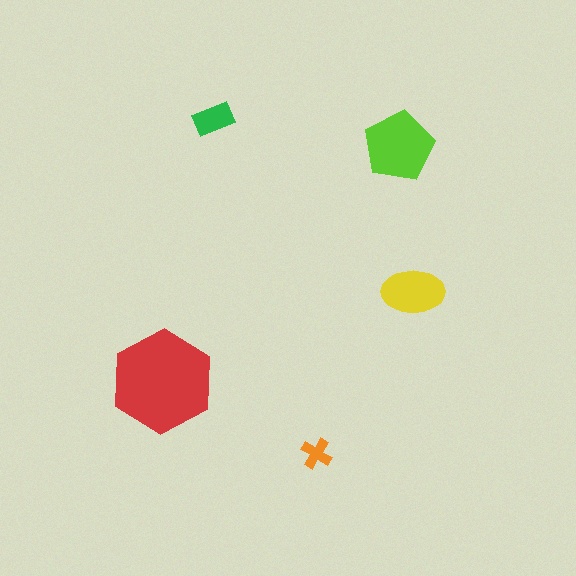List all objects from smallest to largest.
The orange cross, the green rectangle, the yellow ellipse, the lime pentagon, the red hexagon.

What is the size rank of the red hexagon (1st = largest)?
1st.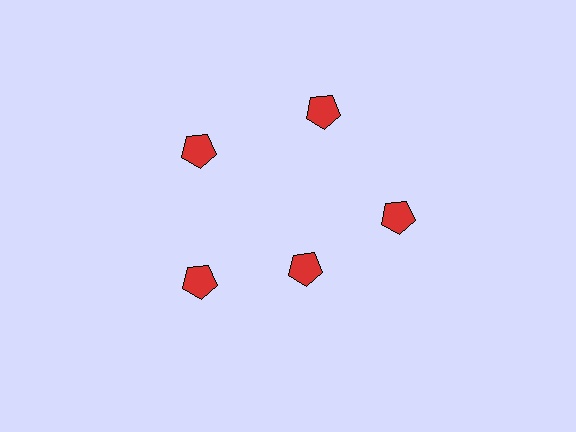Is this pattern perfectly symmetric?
No. The 5 red pentagons are arranged in a ring, but one element near the 5 o'clock position is pulled inward toward the center, breaking the 5-fold rotational symmetry.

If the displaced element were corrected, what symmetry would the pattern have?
It would have 5-fold rotational symmetry — the pattern would map onto itself every 72 degrees.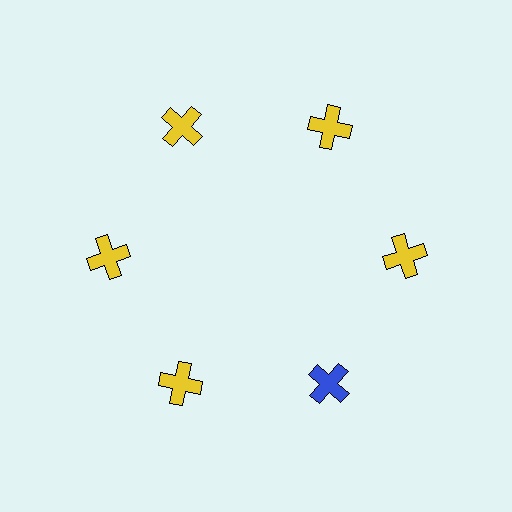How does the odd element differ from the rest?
It has a different color: blue instead of yellow.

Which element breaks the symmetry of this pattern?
The blue cross at roughly the 5 o'clock position breaks the symmetry. All other shapes are yellow crosses.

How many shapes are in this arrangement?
There are 6 shapes arranged in a ring pattern.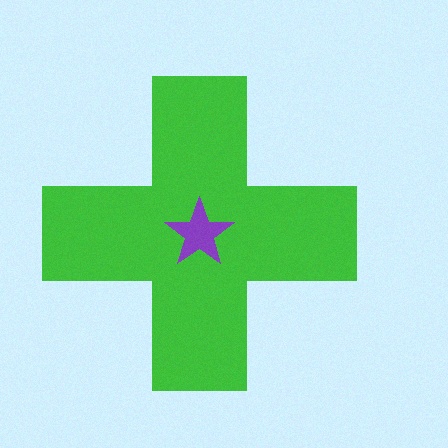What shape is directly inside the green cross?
The purple star.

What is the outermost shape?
The green cross.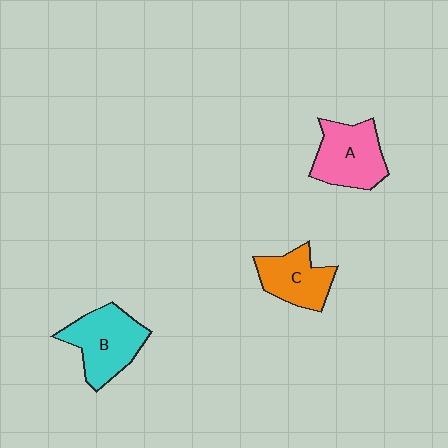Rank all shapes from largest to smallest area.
From largest to smallest: B (cyan), A (pink), C (orange).